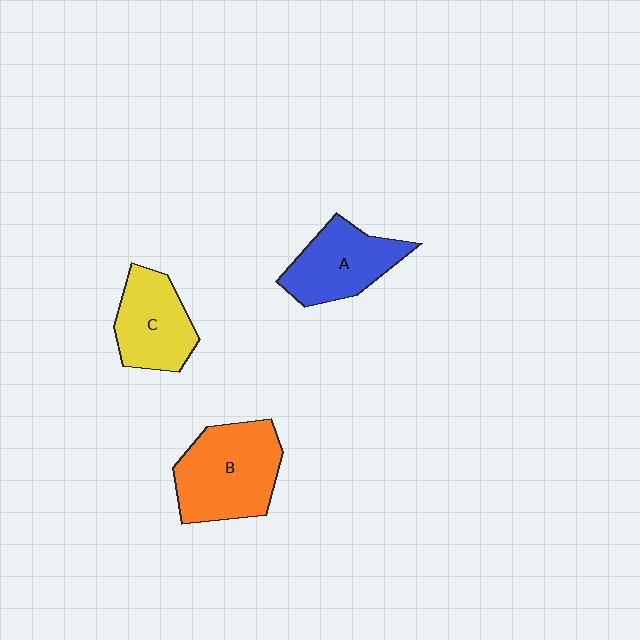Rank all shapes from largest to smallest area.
From largest to smallest: B (orange), A (blue), C (yellow).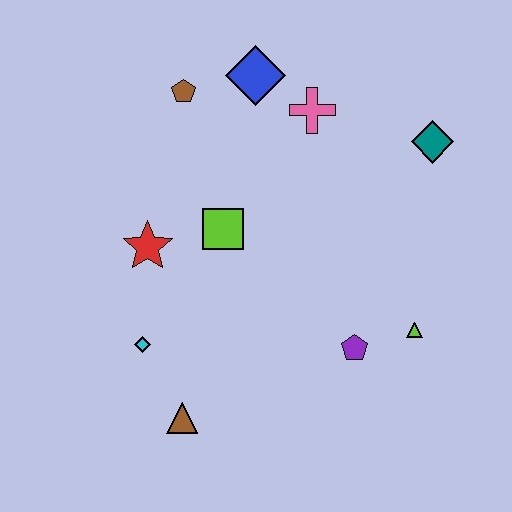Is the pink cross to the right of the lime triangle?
No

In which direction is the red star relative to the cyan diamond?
The red star is above the cyan diamond.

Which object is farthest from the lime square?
The teal diamond is farthest from the lime square.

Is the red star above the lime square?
No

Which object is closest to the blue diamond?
The pink cross is closest to the blue diamond.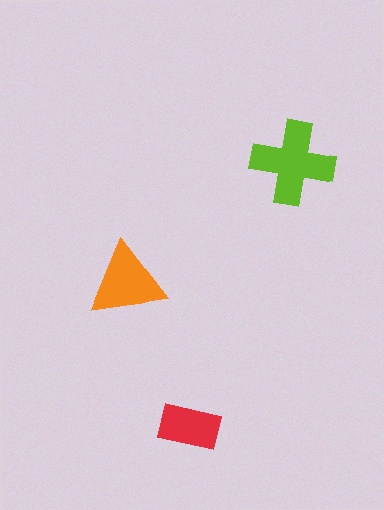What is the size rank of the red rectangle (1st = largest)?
3rd.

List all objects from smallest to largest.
The red rectangle, the orange triangle, the lime cross.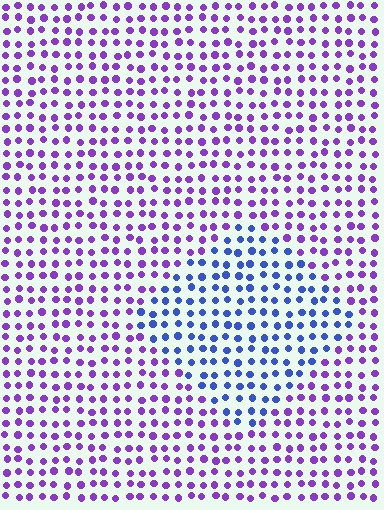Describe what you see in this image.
The image is filled with small purple elements in a uniform arrangement. A diamond-shaped region is visible where the elements are tinted to a slightly different hue, forming a subtle color boundary.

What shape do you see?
I see a diamond.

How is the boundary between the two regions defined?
The boundary is defined purely by a slight shift in hue (about 47 degrees). Spacing, size, and orientation are identical on both sides.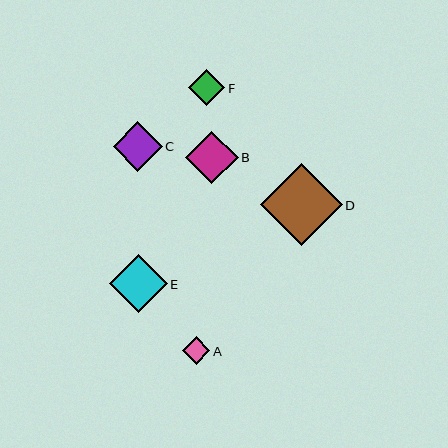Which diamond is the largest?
Diamond D is the largest with a size of approximately 82 pixels.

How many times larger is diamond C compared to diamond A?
Diamond C is approximately 1.8 times the size of diamond A.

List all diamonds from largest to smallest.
From largest to smallest: D, E, B, C, F, A.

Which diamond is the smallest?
Diamond A is the smallest with a size of approximately 27 pixels.